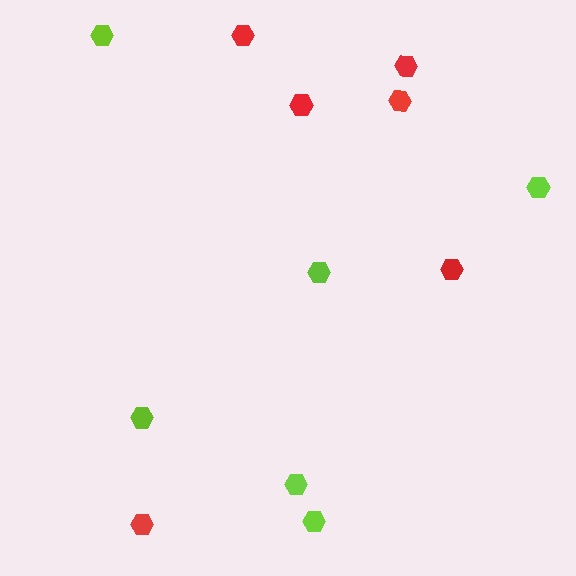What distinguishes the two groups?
There are 2 groups: one group of red hexagons (6) and one group of lime hexagons (6).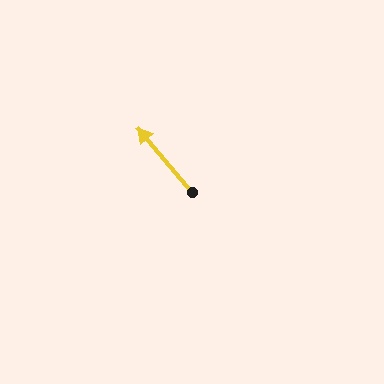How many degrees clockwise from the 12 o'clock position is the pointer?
Approximately 320 degrees.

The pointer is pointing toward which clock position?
Roughly 11 o'clock.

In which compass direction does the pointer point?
Northwest.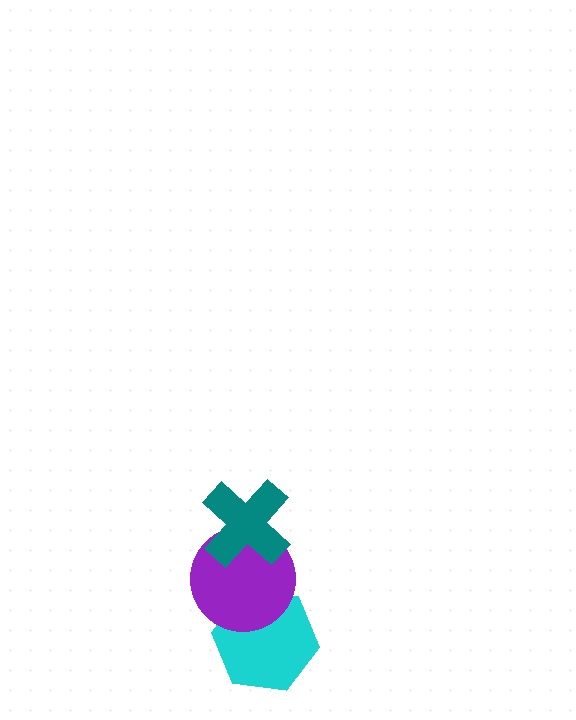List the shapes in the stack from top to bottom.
From top to bottom: the teal cross, the purple circle, the cyan hexagon.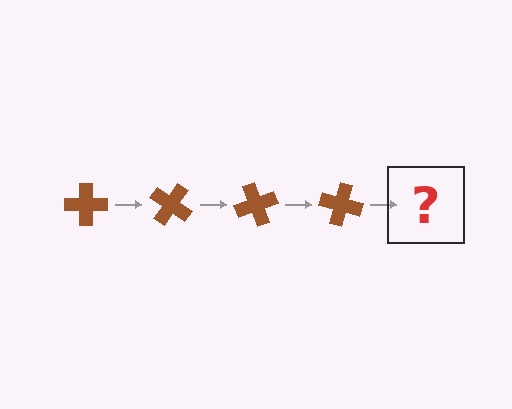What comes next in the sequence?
The next element should be a brown cross rotated 140 degrees.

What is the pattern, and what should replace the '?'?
The pattern is that the cross rotates 35 degrees each step. The '?' should be a brown cross rotated 140 degrees.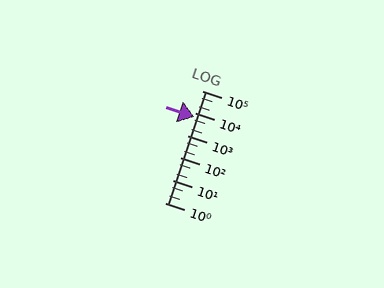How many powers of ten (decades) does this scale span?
The scale spans 5 decades, from 1 to 100000.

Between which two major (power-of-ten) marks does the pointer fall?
The pointer is between 1000 and 10000.